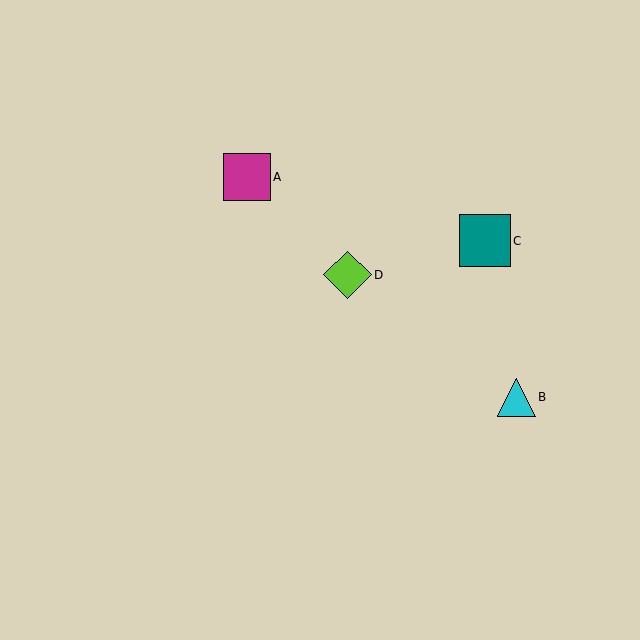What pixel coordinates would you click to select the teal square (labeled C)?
Click at (485, 241) to select the teal square C.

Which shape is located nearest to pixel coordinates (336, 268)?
The lime diamond (labeled D) at (348, 275) is nearest to that location.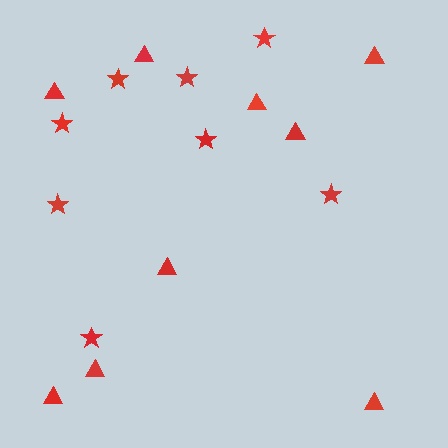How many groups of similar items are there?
There are 2 groups: one group of triangles (9) and one group of stars (8).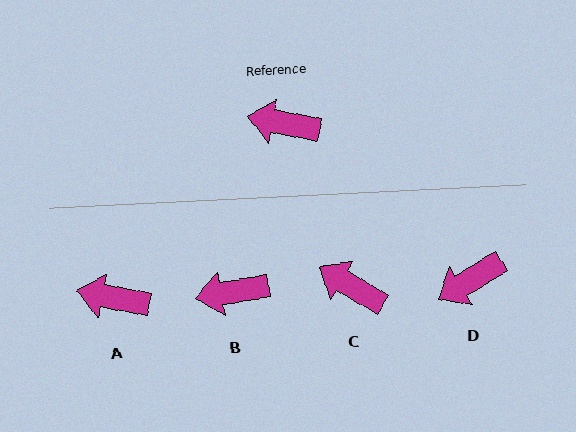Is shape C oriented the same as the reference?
No, it is off by about 21 degrees.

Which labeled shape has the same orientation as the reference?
A.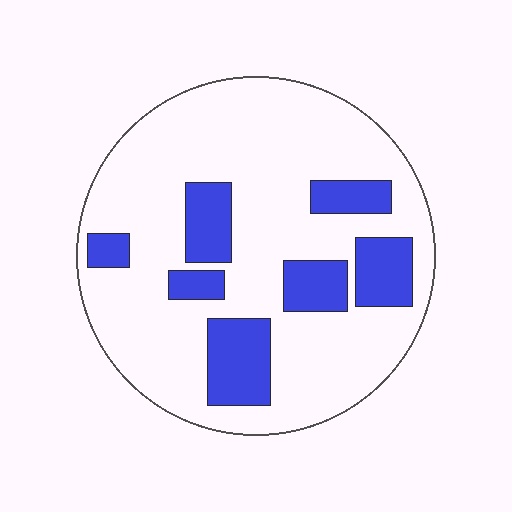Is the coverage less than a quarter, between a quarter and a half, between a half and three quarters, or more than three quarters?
Less than a quarter.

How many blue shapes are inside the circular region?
7.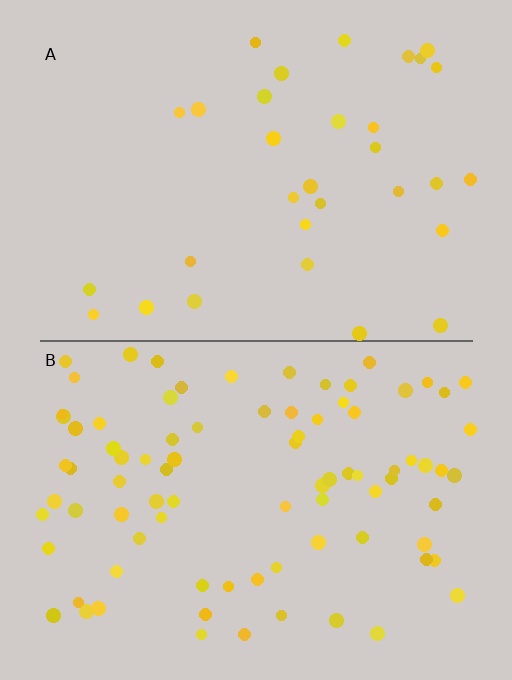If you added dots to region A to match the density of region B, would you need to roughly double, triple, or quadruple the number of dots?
Approximately triple.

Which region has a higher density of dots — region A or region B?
B (the bottom).